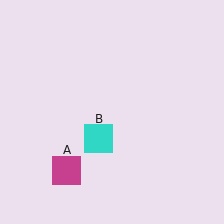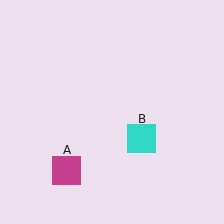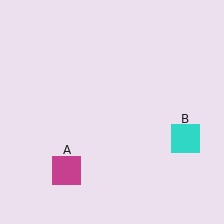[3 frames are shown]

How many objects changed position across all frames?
1 object changed position: cyan square (object B).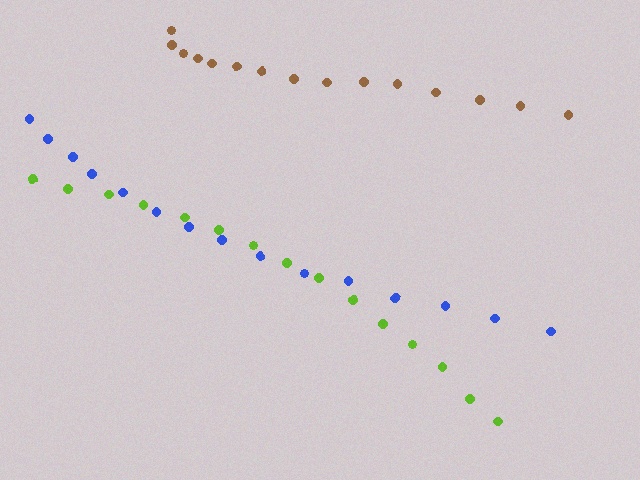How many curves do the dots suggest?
There are 3 distinct paths.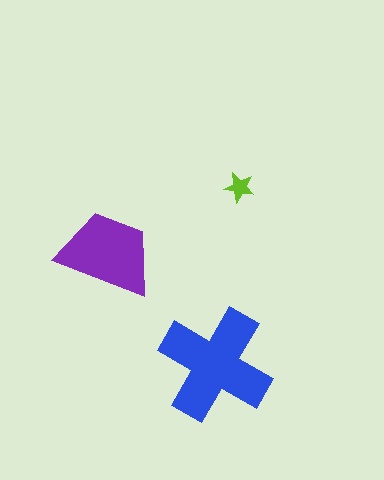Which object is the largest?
The blue cross.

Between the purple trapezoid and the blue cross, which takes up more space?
The blue cross.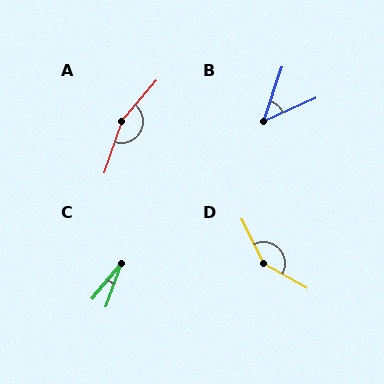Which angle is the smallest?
C, at approximately 20 degrees.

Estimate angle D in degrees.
Approximately 145 degrees.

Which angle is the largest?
A, at approximately 159 degrees.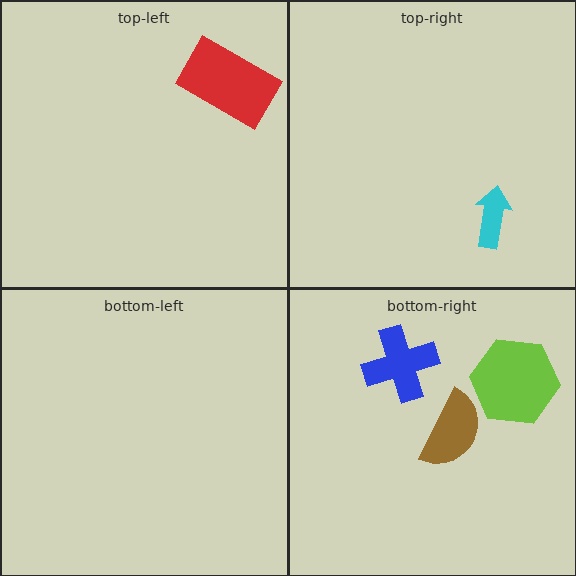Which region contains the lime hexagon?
The bottom-right region.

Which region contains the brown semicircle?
The bottom-right region.